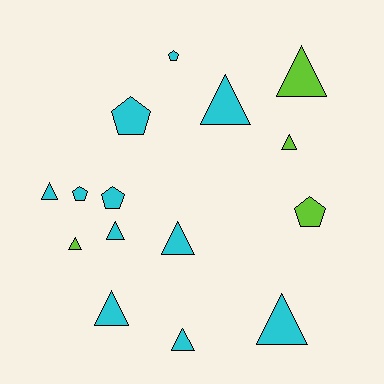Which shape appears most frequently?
Triangle, with 10 objects.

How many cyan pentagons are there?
There are 4 cyan pentagons.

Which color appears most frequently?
Cyan, with 11 objects.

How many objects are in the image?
There are 15 objects.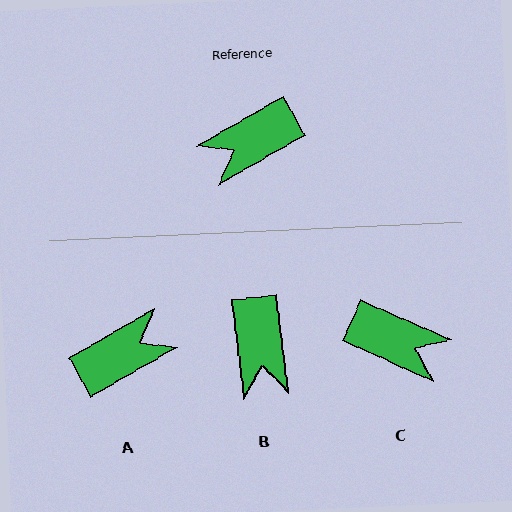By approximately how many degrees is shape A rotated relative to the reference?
Approximately 180 degrees counter-clockwise.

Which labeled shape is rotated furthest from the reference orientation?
A, about 180 degrees away.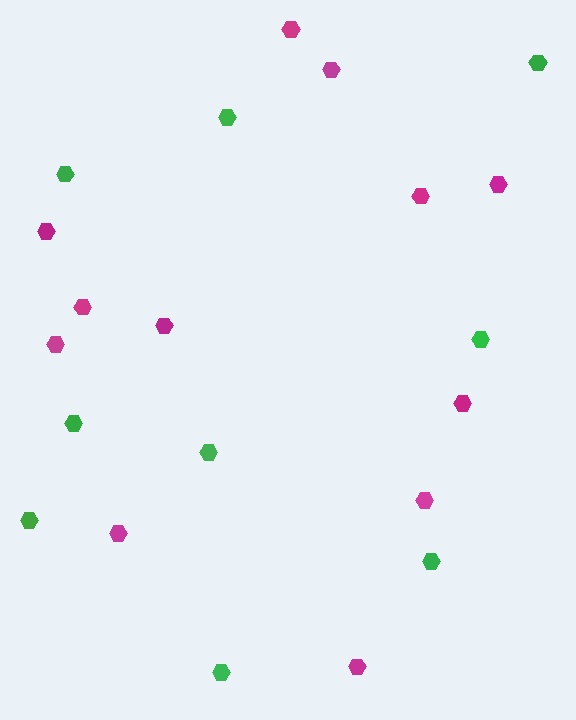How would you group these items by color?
There are 2 groups: one group of magenta hexagons (12) and one group of green hexagons (9).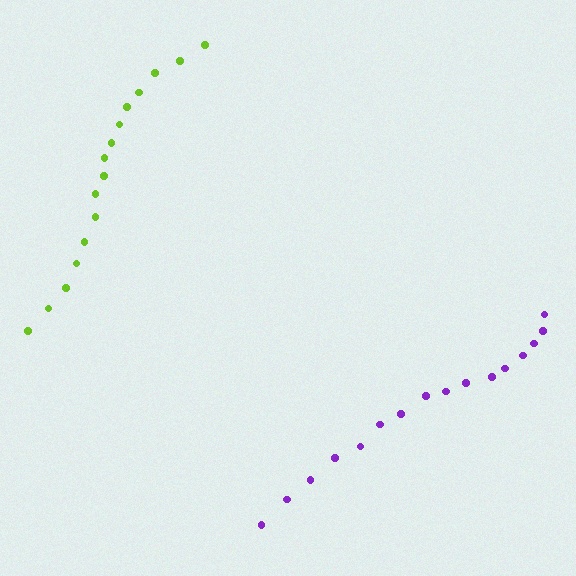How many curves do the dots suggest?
There are 2 distinct paths.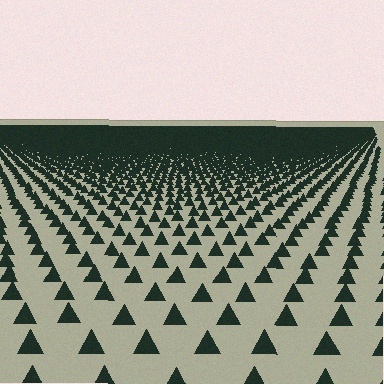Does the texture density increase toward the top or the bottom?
Density increases toward the top.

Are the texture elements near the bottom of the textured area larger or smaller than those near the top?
Larger. Near the bottom, elements are closer to the viewer and appear at a bigger on-screen size.